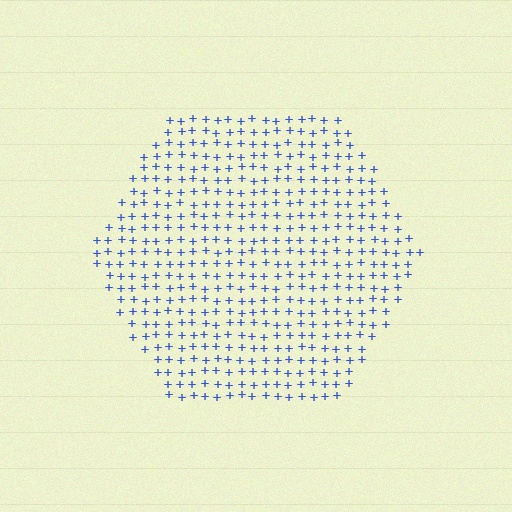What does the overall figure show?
The overall figure shows a hexagon.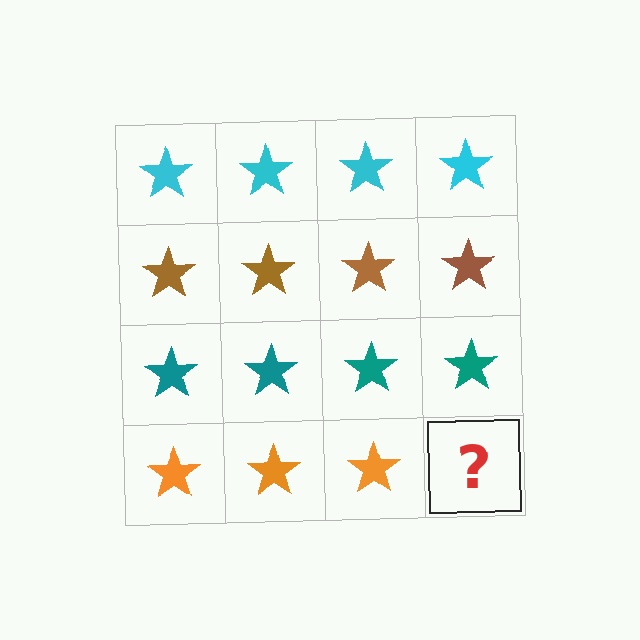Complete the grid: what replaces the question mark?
The question mark should be replaced with an orange star.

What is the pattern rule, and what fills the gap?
The rule is that each row has a consistent color. The gap should be filled with an orange star.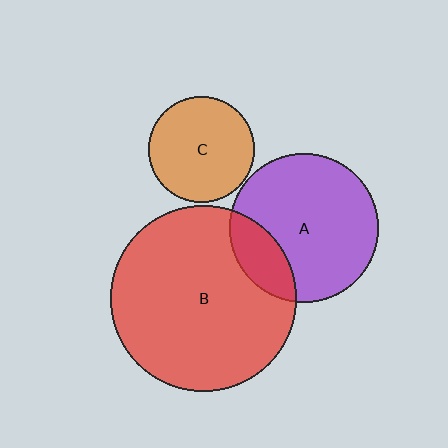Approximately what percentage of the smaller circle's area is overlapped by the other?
Approximately 20%.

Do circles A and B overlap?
Yes.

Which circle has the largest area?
Circle B (red).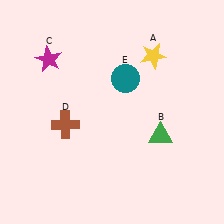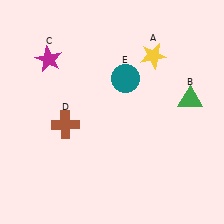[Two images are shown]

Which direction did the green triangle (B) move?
The green triangle (B) moved up.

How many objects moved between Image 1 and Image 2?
1 object moved between the two images.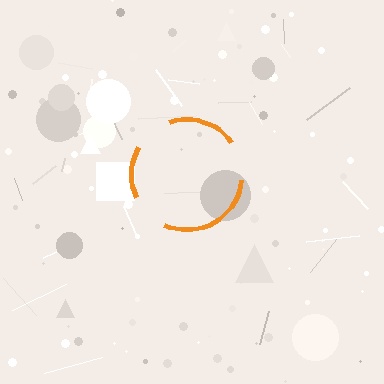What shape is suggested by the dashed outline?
The dashed outline suggests a circle.